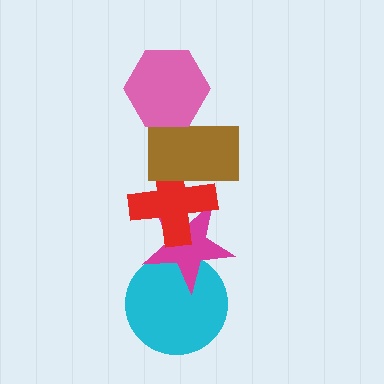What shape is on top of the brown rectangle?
The pink hexagon is on top of the brown rectangle.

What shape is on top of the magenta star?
The red cross is on top of the magenta star.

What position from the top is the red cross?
The red cross is 3rd from the top.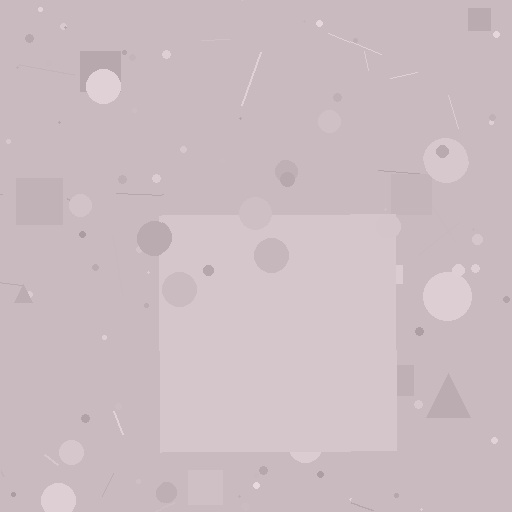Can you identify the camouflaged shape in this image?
The camouflaged shape is a square.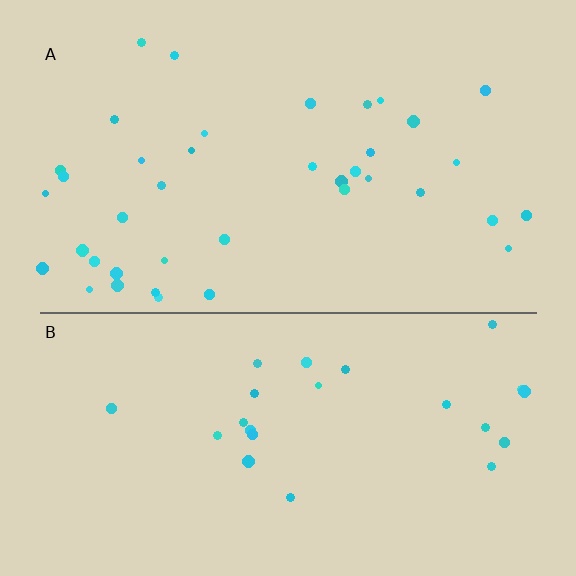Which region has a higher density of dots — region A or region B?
A (the top).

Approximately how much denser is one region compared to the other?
Approximately 1.6× — region A over region B.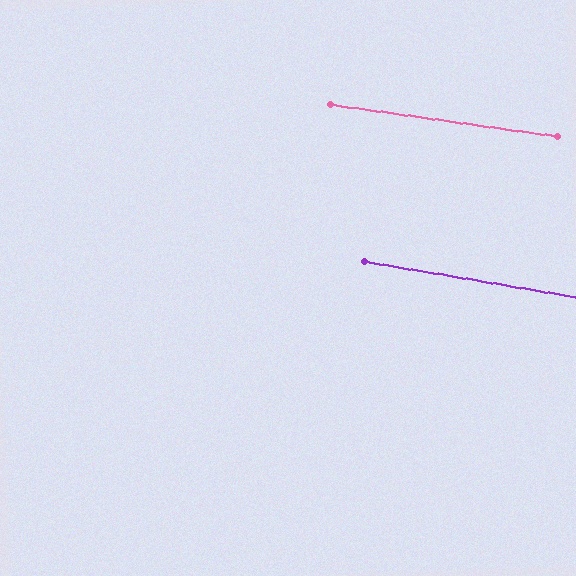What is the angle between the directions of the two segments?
Approximately 2 degrees.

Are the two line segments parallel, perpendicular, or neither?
Parallel — their directions differ by only 1.7°.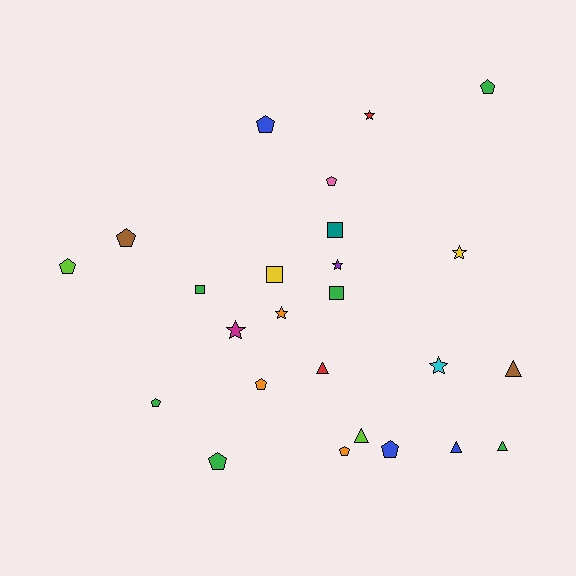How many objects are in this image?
There are 25 objects.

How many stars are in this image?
There are 6 stars.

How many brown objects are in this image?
There are 2 brown objects.